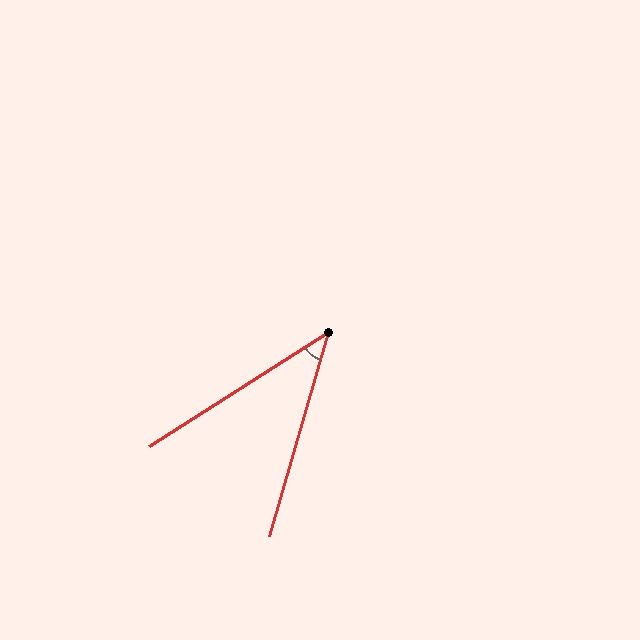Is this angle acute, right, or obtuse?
It is acute.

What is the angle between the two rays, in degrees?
Approximately 41 degrees.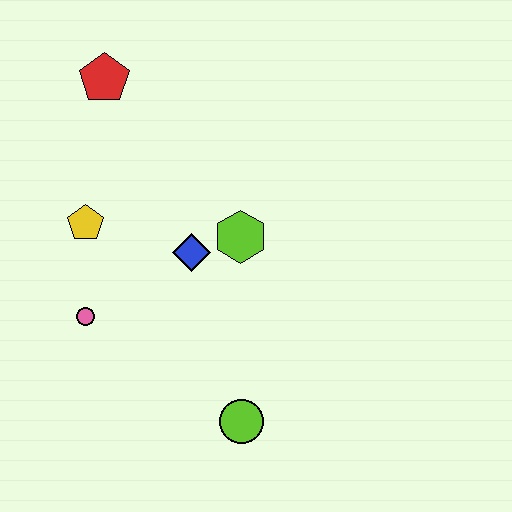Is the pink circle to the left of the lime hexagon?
Yes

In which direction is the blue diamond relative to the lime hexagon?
The blue diamond is to the left of the lime hexagon.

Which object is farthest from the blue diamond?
The red pentagon is farthest from the blue diamond.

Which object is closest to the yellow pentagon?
The pink circle is closest to the yellow pentagon.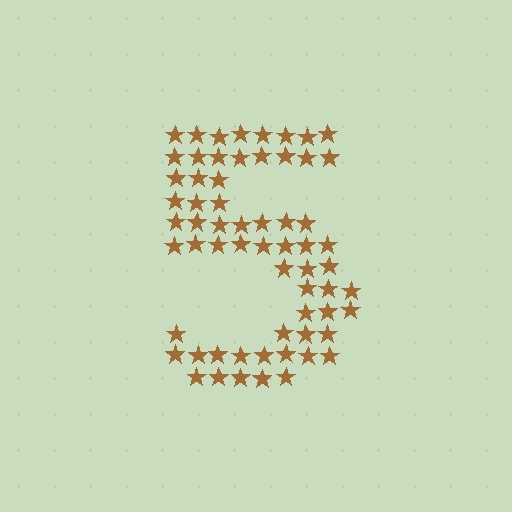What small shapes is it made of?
It is made of small stars.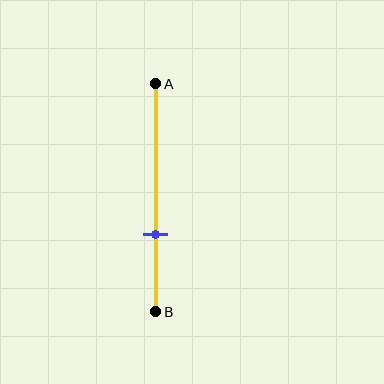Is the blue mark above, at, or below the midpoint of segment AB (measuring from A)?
The blue mark is below the midpoint of segment AB.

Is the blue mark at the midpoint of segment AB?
No, the mark is at about 65% from A, not at the 50% midpoint.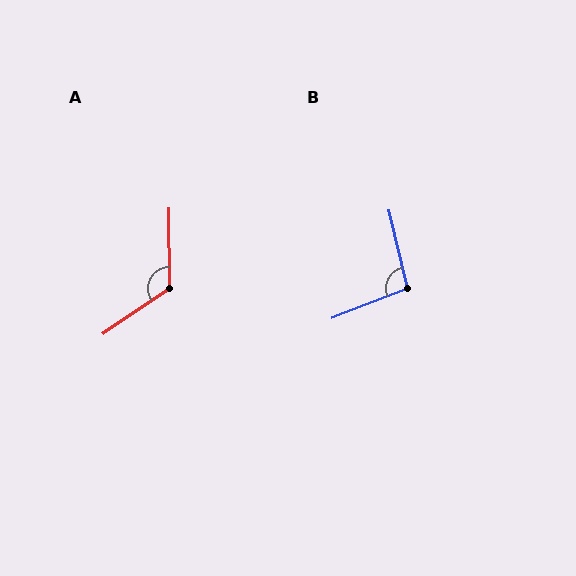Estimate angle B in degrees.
Approximately 99 degrees.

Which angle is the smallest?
B, at approximately 99 degrees.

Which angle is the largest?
A, at approximately 124 degrees.